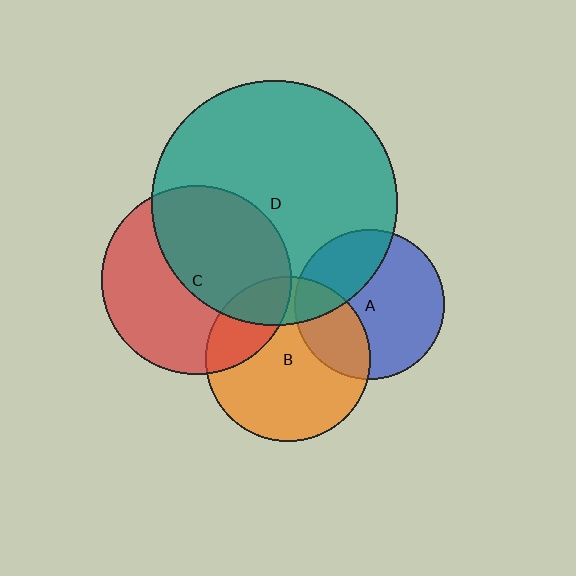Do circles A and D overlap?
Yes.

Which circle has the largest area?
Circle D (teal).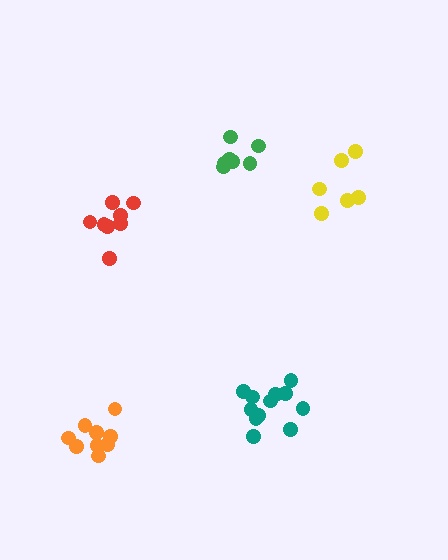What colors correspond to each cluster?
The clusters are colored: yellow, red, teal, green, orange.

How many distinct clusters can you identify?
There are 5 distinct clusters.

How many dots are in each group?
Group 1: 6 dots, Group 2: 8 dots, Group 3: 12 dots, Group 4: 7 dots, Group 5: 9 dots (42 total).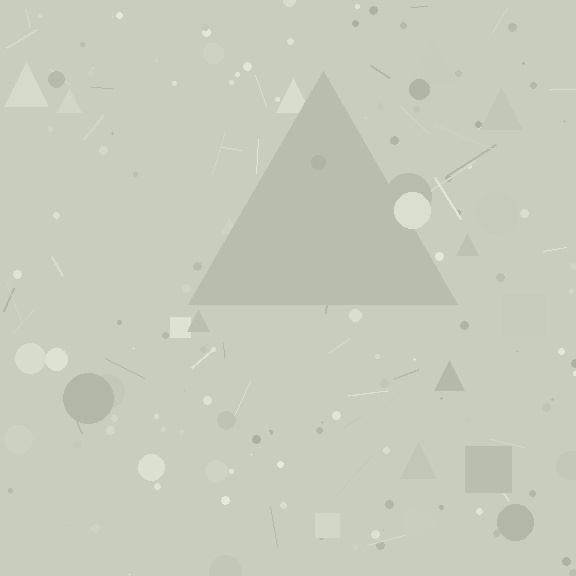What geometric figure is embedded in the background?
A triangle is embedded in the background.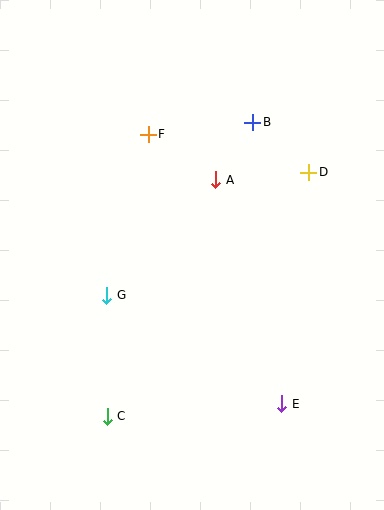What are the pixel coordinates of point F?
Point F is at (148, 134).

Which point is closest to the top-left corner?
Point F is closest to the top-left corner.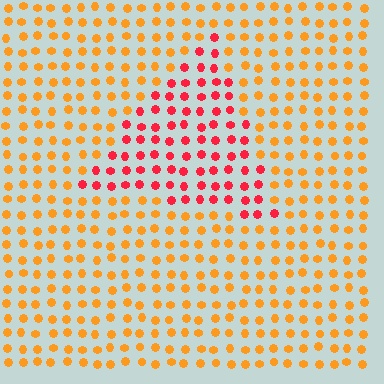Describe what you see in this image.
The image is filled with small orange elements in a uniform arrangement. A triangle-shaped region is visible where the elements are tinted to a slightly different hue, forming a subtle color boundary.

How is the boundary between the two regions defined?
The boundary is defined purely by a slight shift in hue (about 42 degrees). Spacing, size, and orientation are identical on both sides.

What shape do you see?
I see a triangle.